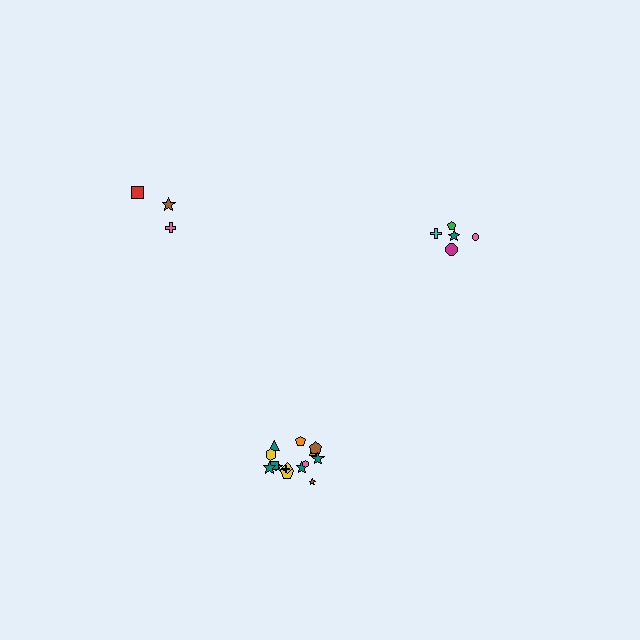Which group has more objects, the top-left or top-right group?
The top-right group.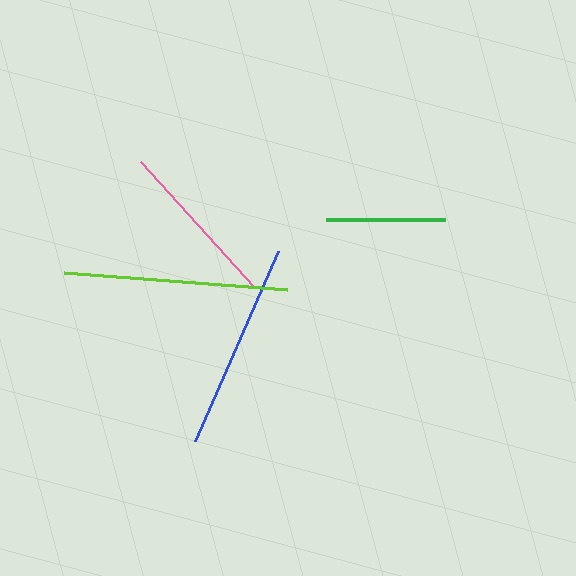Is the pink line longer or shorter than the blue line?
The blue line is longer than the pink line.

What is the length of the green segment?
The green segment is approximately 119 pixels long.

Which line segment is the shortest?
The green line is the shortest at approximately 119 pixels.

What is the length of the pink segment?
The pink segment is approximately 169 pixels long.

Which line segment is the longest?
The lime line is the longest at approximately 224 pixels.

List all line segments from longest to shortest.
From longest to shortest: lime, blue, pink, green.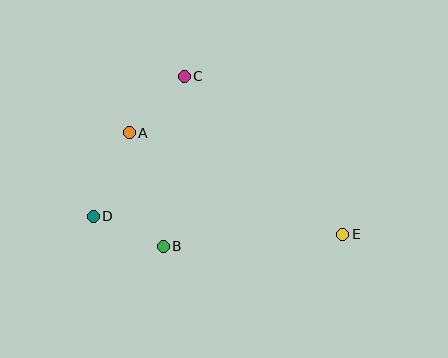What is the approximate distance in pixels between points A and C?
The distance between A and C is approximately 79 pixels.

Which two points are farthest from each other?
Points D and E are farthest from each other.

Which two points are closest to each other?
Points B and D are closest to each other.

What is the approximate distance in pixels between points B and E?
The distance between B and E is approximately 180 pixels.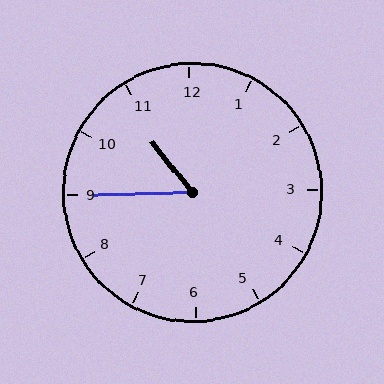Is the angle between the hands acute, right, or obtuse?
It is acute.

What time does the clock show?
10:45.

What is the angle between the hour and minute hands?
Approximately 52 degrees.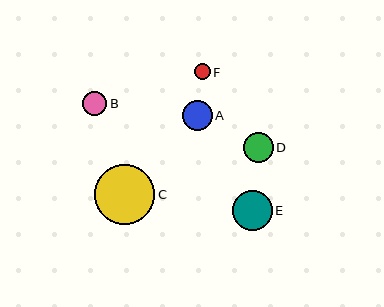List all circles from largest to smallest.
From largest to smallest: C, E, D, A, B, F.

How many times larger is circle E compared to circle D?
Circle E is approximately 1.3 times the size of circle D.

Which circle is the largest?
Circle C is the largest with a size of approximately 60 pixels.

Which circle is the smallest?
Circle F is the smallest with a size of approximately 16 pixels.